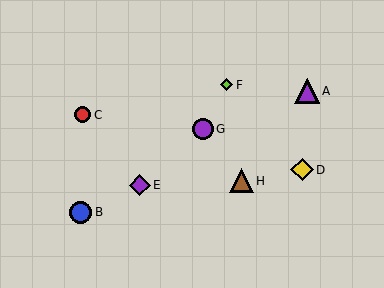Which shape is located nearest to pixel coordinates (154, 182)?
The purple diamond (labeled E) at (140, 185) is nearest to that location.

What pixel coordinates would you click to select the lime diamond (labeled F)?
Click at (227, 85) to select the lime diamond F.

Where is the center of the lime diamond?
The center of the lime diamond is at (227, 85).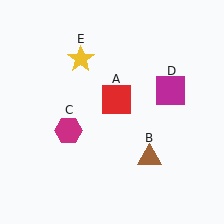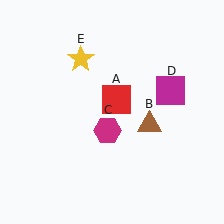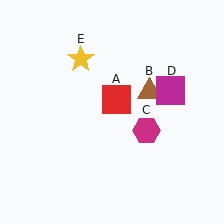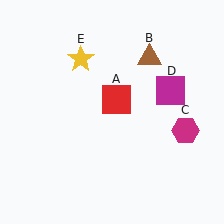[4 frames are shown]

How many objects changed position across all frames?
2 objects changed position: brown triangle (object B), magenta hexagon (object C).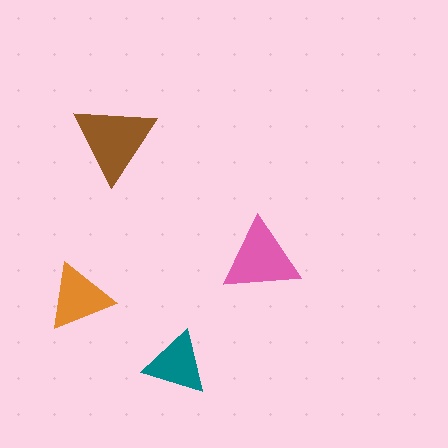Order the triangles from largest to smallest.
the brown one, the pink one, the orange one, the teal one.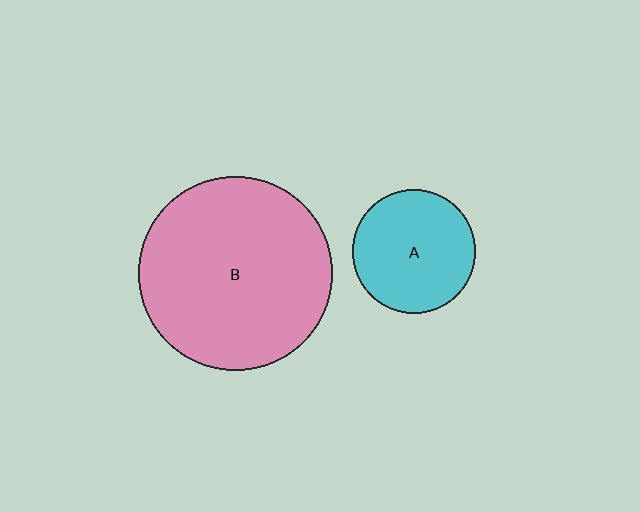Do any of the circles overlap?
No, none of the circles overlap.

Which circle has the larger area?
Circle B (pink).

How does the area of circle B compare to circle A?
Approximately 2.5 times.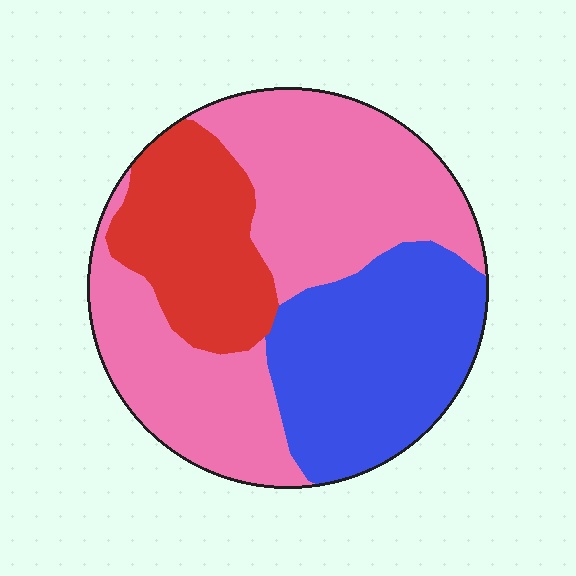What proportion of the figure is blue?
Blue covers 30% of the figure.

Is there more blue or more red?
Blue.